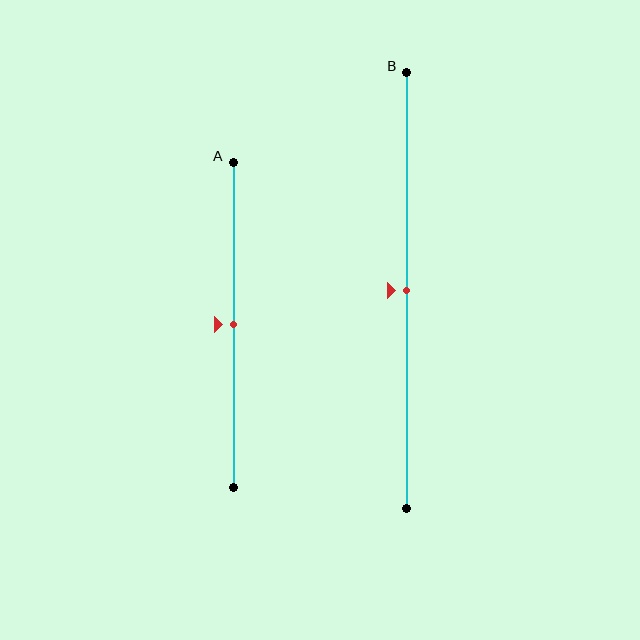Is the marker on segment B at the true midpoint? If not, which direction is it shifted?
Yes, the marker on segment B is at the true midpoint.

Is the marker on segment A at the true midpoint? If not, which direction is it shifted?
Yes, the marker on segment A is at the true midpoint.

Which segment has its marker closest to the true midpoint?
Segment A has its marker closest to the true midpoint.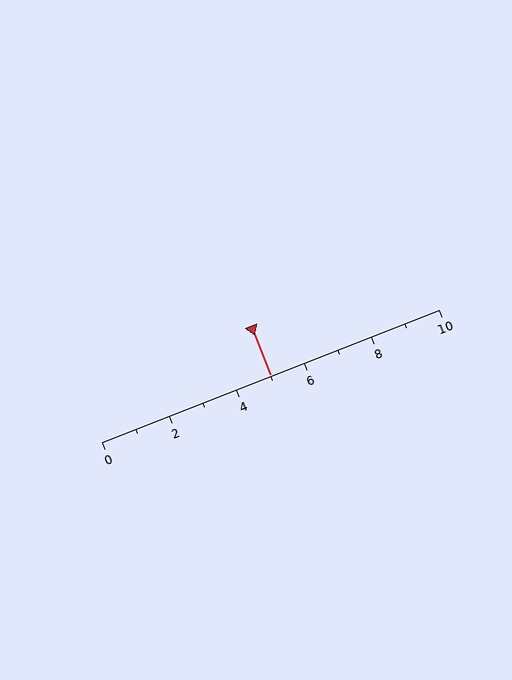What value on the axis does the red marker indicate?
The marker indicates approximately 5.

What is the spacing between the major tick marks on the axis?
The major ticks are spaced 2 apart.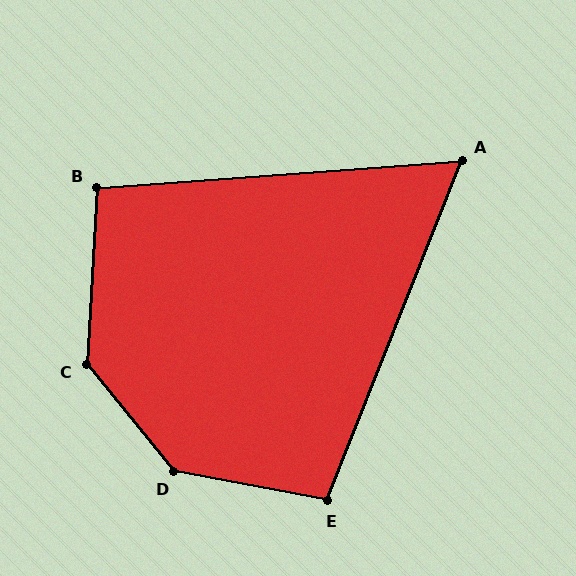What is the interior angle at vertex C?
Approximately 137 degrees (obtuse).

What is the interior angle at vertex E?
Approximately 101 degrees (obtuse).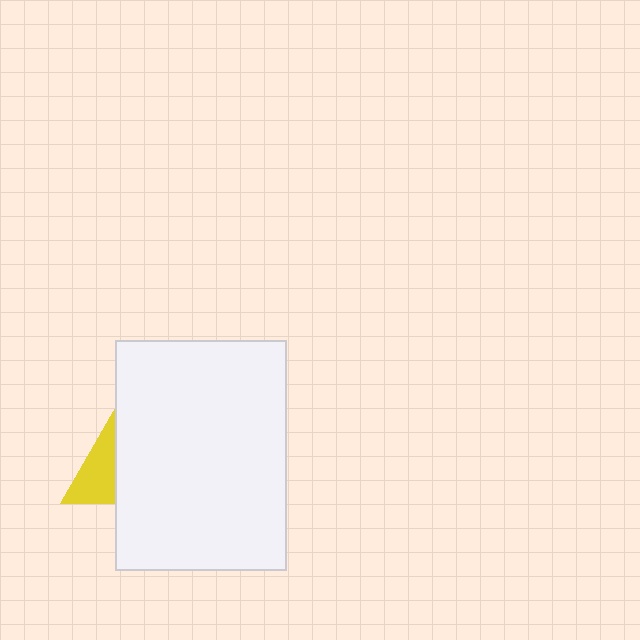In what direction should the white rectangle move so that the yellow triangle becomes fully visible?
The white rectangle should move right. That is the shortest direction to clear the overlap and leave the yellow triangle fully visible.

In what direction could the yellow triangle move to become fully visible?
The yellow triangle could move left. That would shift it out from behind the white rectangle entirely.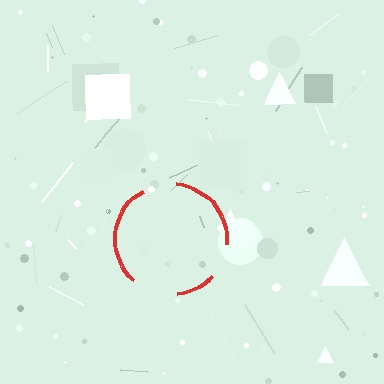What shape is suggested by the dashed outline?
The dashed outline suggests a circle.